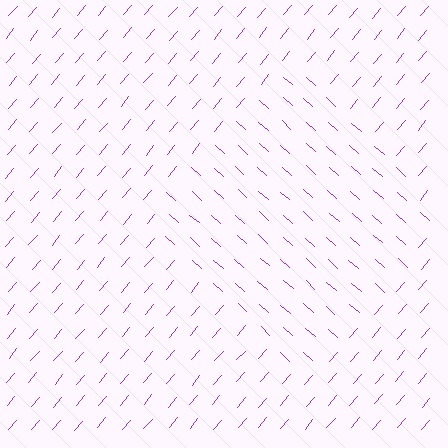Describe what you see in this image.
The image is filled with small purple line segments. A diamond region in the image has lines oriented differently from the surrounding lines, creating a visible texture boundary.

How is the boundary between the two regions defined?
The boundary is defined purely by a change in line orientation (approximately 89 degrees difference). All lines are the same color and thickness.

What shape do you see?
I see a diamond.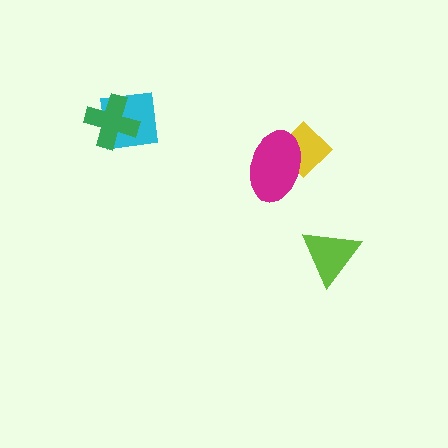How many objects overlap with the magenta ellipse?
1 object overlaps with the magenta ellipse.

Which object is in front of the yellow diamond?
The magenta ellipse is in front of the yellow diamond.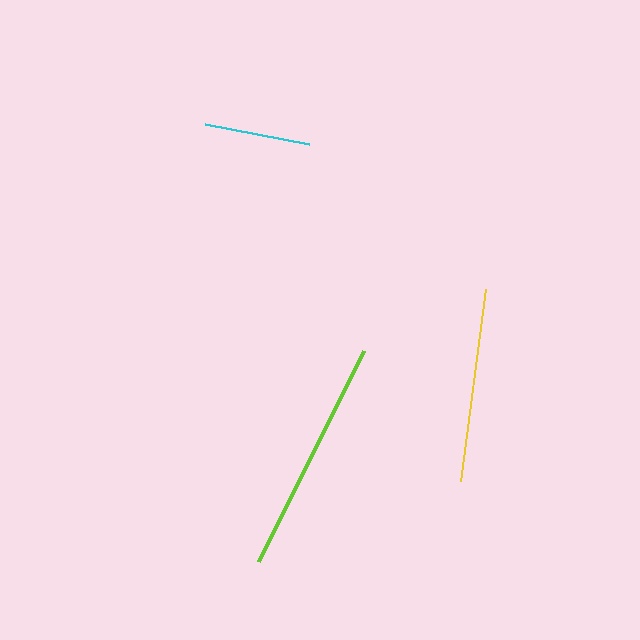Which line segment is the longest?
The lime line is the longest at approximately 236 pixels.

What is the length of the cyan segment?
The cyan segment is approximately 105 pixels long.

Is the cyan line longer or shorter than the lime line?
The lime line is longer than the cyan line.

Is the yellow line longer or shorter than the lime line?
The lime line is longer than the yellow line.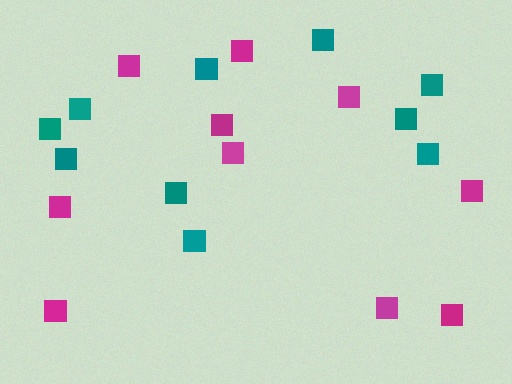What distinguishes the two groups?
There are 2 groups: one group of magenta squares (10) and one group of teal squares (10).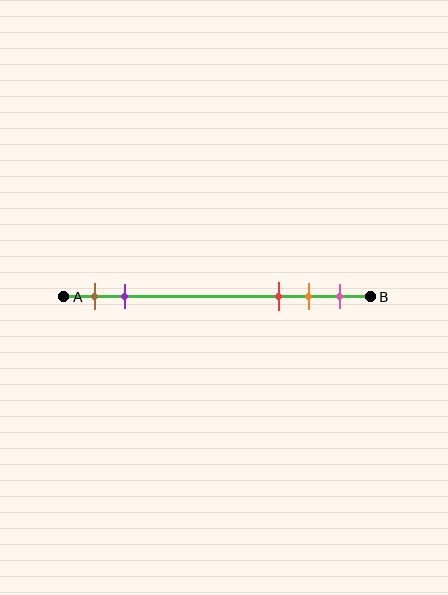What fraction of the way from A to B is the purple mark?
The purple mark is approximately 20% (0.2) of the way from A to B.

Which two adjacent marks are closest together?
The orange and pink marks are the closest adjacent pair.